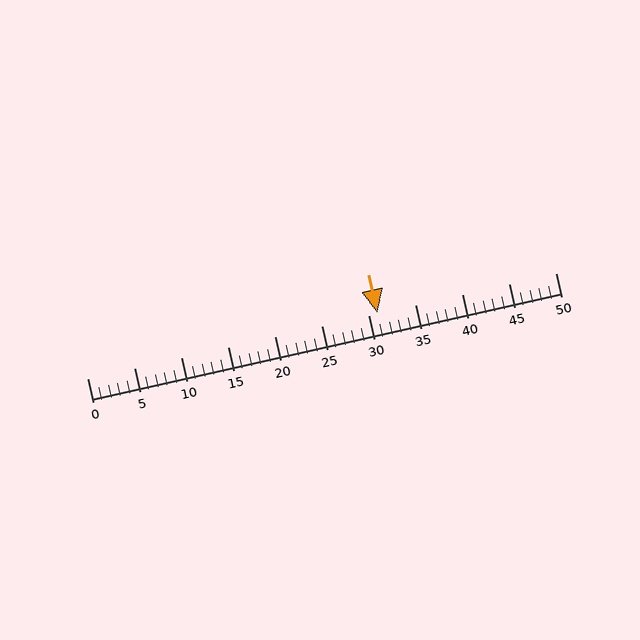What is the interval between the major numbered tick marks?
The major tick marks are spaced 5 units apart.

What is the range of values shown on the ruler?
The ruler shows values from 0 to 50.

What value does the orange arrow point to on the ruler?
The orange arrow points to approximately 31.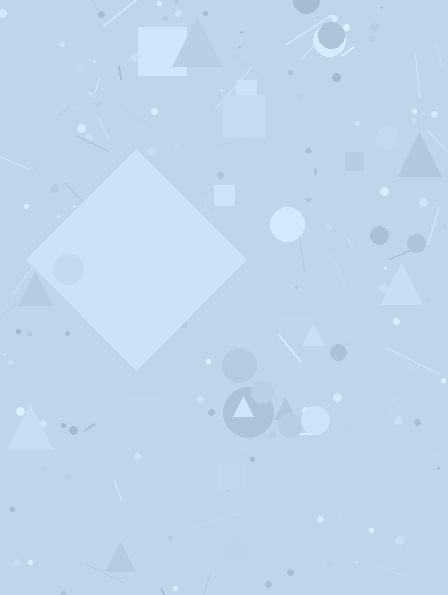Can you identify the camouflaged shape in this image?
The camouflaged shape is a diamond.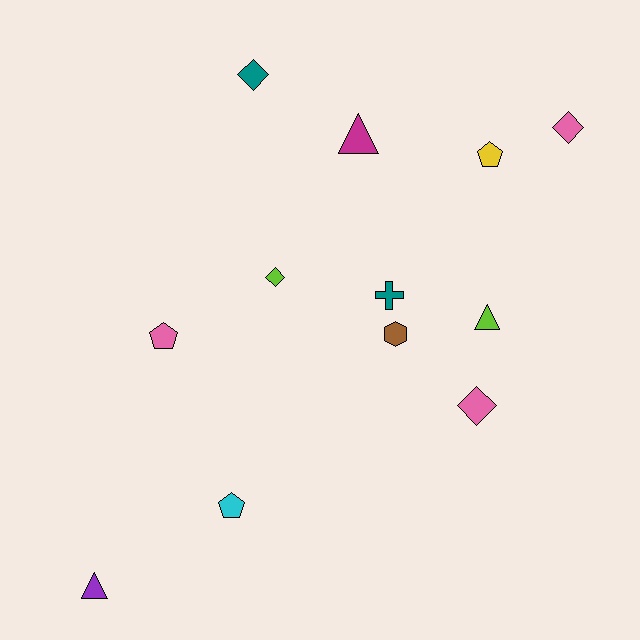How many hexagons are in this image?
There is 1 hexagon.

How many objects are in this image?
There are 12 objects.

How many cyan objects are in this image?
There is 1 cyan object.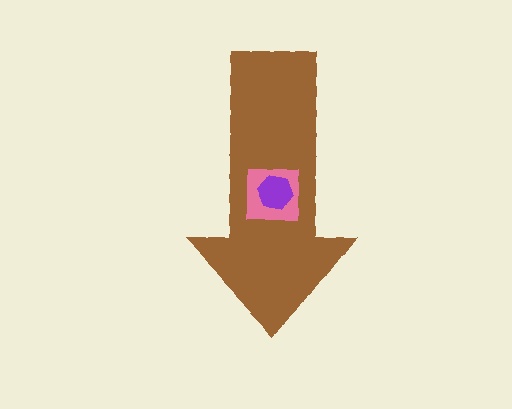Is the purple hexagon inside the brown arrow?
Yes.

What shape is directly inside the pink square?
The purple hexagon.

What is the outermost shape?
The brown arrow.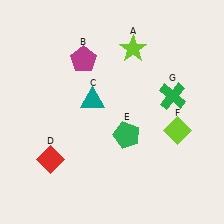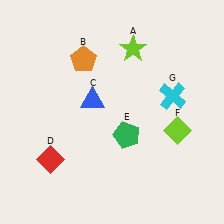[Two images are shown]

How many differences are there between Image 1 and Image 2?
There are 3 differences between the two images.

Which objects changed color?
B changed from magenta to orange. C changed from teal to blue. G changed from green to cyan.